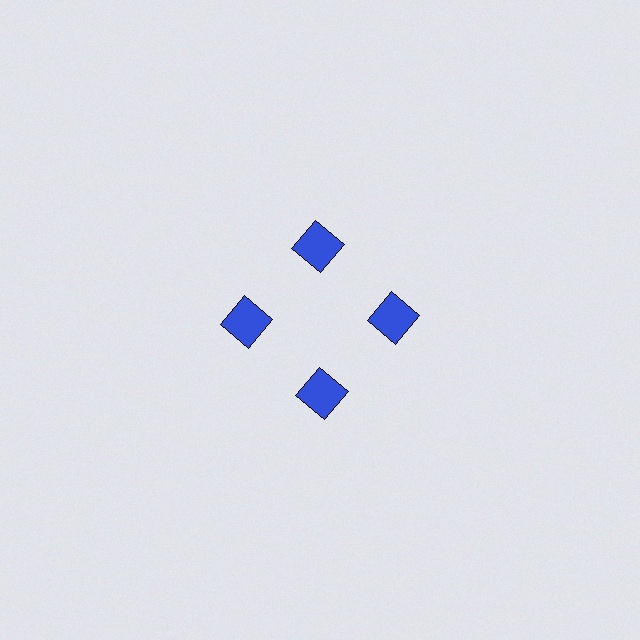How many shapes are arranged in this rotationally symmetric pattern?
There are 4 shapes, arranged in 4 groups of 1.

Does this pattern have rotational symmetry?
Yes, this pattern has 4-fold rotational symmetry. It looks the same after rotating 90 degrees around the center.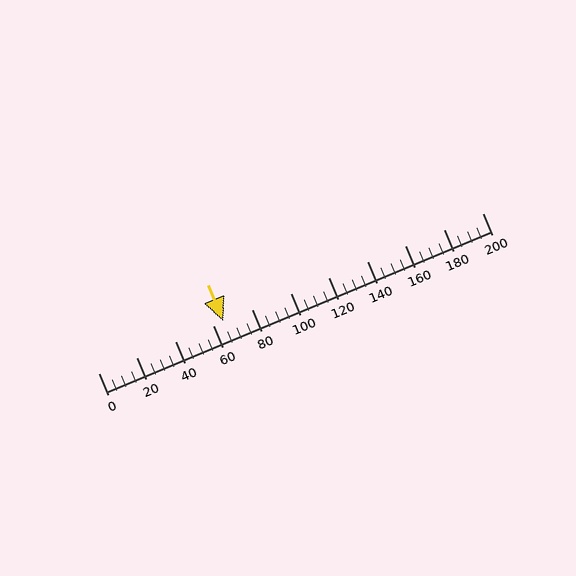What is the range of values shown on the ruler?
The ruler shows values from 0 to 200.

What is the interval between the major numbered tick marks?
The major tick marks are spaced 20 units apart.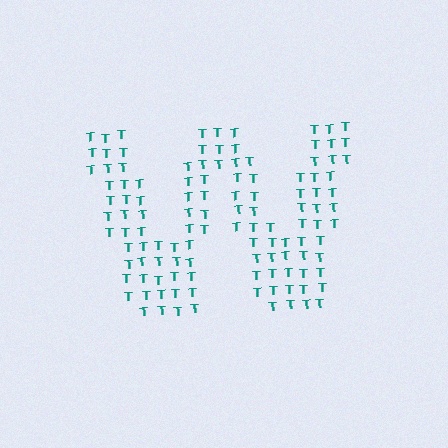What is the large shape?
The large shape is the letter W.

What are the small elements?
The small elements are letter T's.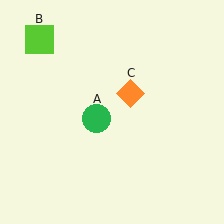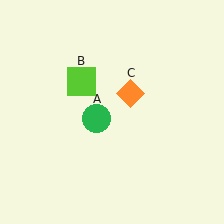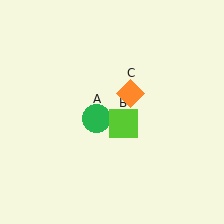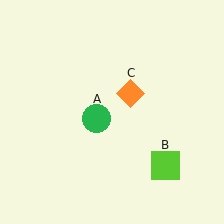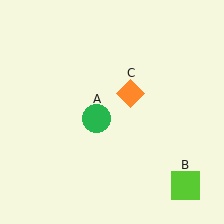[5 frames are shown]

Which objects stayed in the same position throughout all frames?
Green circle (object A) and orange diamond (object C) remained stationary.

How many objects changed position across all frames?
1 object changed position: lime square (object B).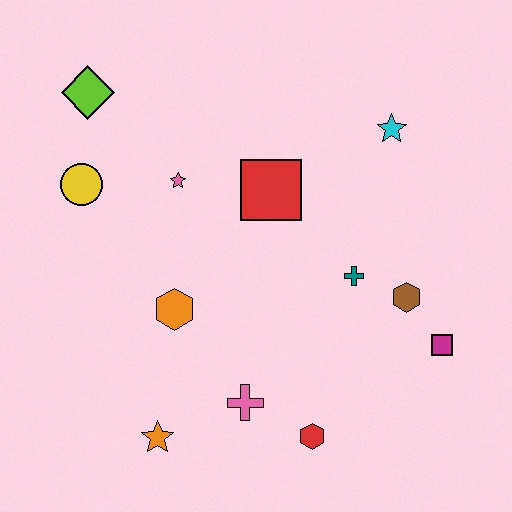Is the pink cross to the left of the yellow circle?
No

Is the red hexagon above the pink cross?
No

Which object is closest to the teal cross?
The brown hexagon is closest to the teal cross.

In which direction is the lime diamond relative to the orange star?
The lime diamond is above the orange star.